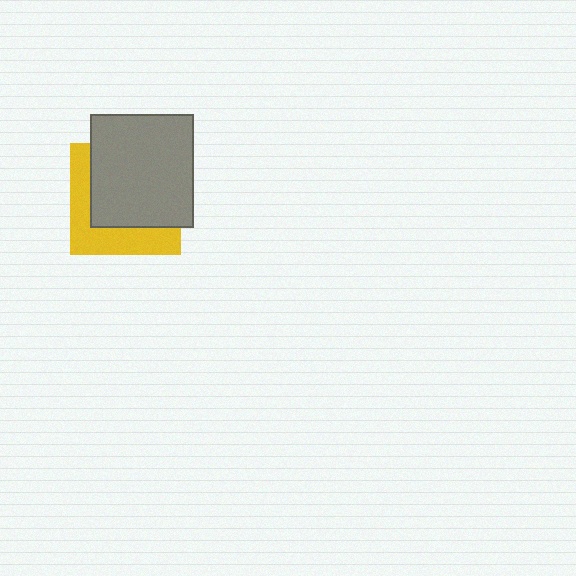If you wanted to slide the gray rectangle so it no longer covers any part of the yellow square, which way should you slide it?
Slide it toward the upper-right — that is the most direct way to separate the two shapes.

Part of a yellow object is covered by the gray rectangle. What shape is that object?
It is a square.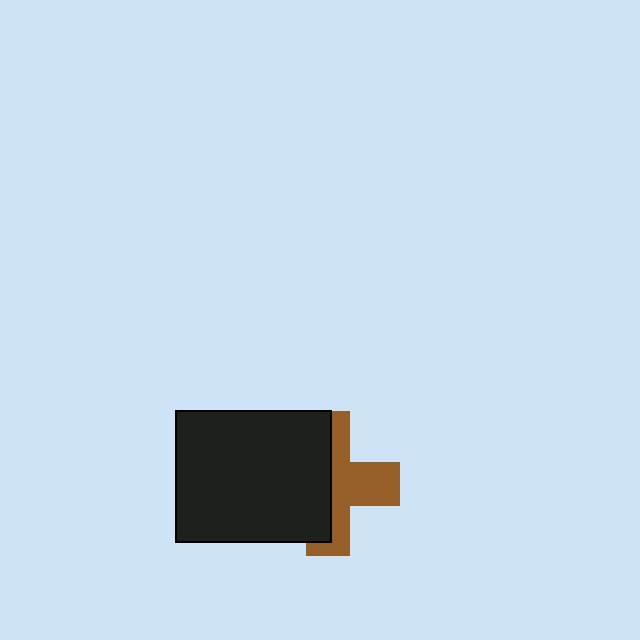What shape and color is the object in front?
The object in front is a black rectangle.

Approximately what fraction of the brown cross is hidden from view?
Roughly 52% of the brown cross is hidden behind the black rectangle.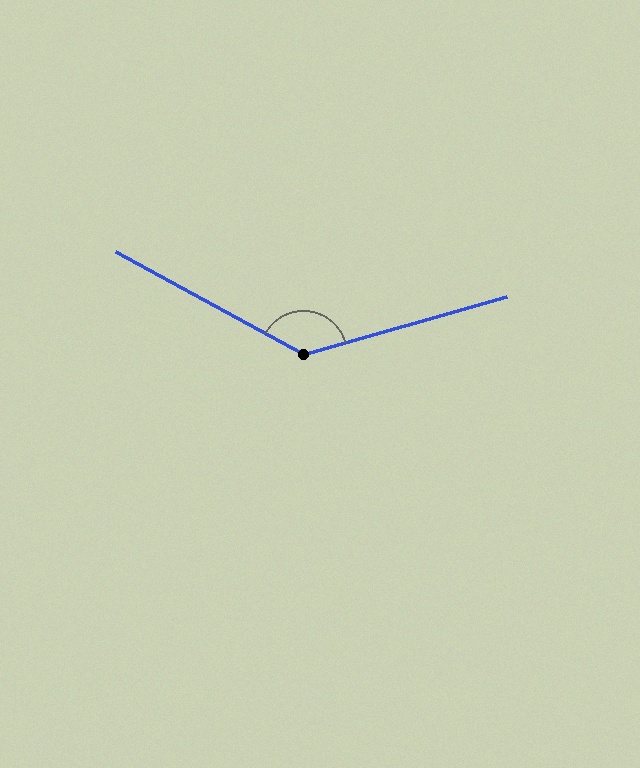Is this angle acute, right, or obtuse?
It is obtuse.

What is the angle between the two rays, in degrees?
Approximately 136 degrees.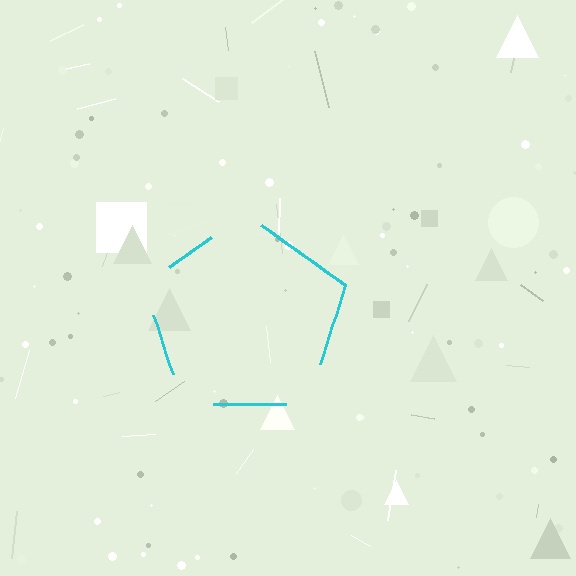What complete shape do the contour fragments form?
The contour fragments form a pentagon.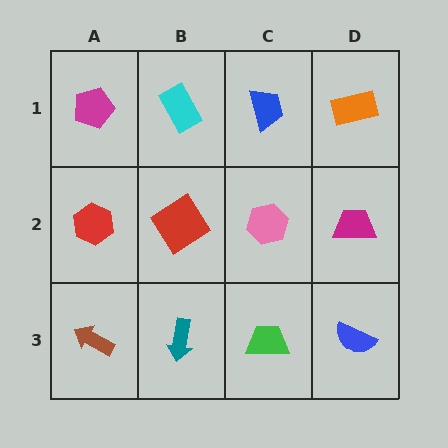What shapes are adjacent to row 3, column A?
A red hexagon (row 2, column A), a teal arrow (row 3, column B).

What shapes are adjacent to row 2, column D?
An orange rectangle (row 1, column D), a blue semicircle (row 3, column D), a pink hexagon (row 2, column C).